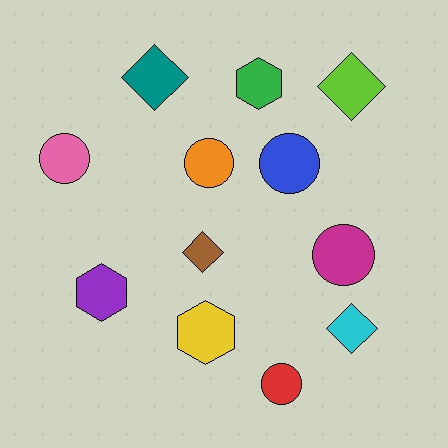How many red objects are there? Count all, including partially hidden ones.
There is 1 red object.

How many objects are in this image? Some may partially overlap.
There are 12 objects.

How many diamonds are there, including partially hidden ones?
There are 4 diamonds.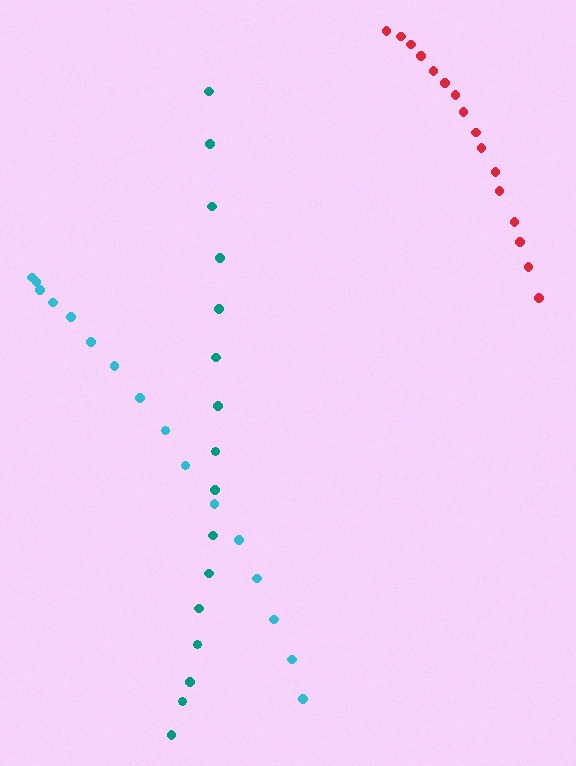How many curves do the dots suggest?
There are 3 distinct paths.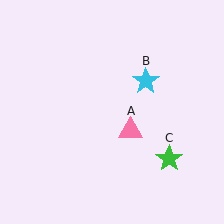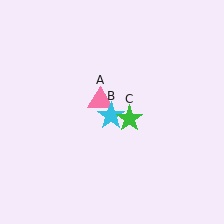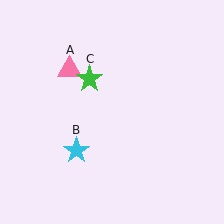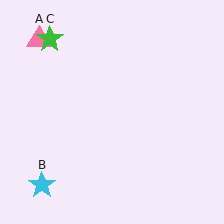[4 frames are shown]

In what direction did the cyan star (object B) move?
The cyan star (object B) moved down and to the left.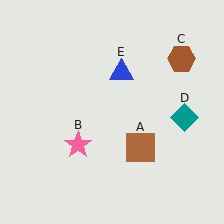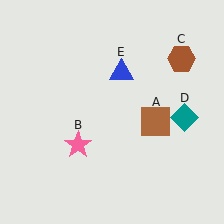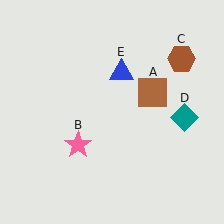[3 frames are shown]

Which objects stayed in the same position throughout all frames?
Pink star (object B) and brown hexagon (object C) and teal diamond (object D) and blue triangle (object E) remained stationary.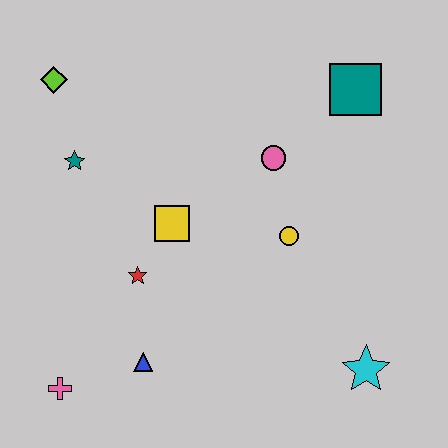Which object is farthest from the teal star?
The cyan star is farthest from the teal star.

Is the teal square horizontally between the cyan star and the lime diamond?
Yes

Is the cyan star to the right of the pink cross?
Yes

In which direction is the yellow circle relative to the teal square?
The yellow circle is below the teal square.